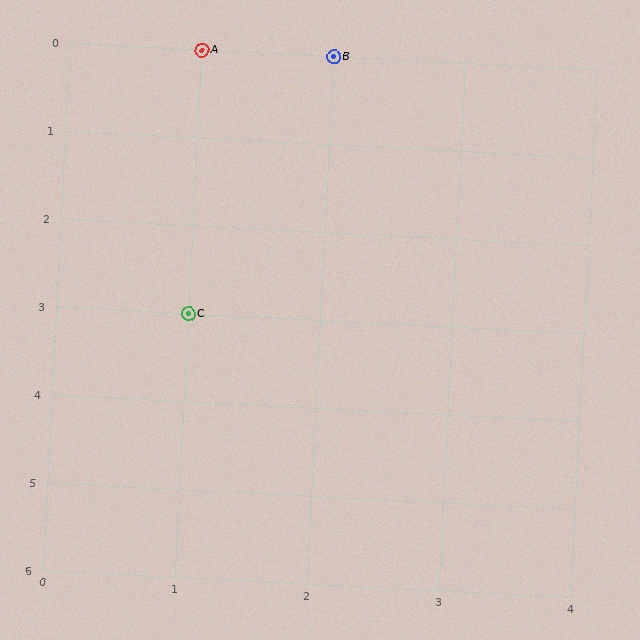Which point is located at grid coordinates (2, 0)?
Point B is at (2, 0).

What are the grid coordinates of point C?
Point C is at grid coordinates (1, 3).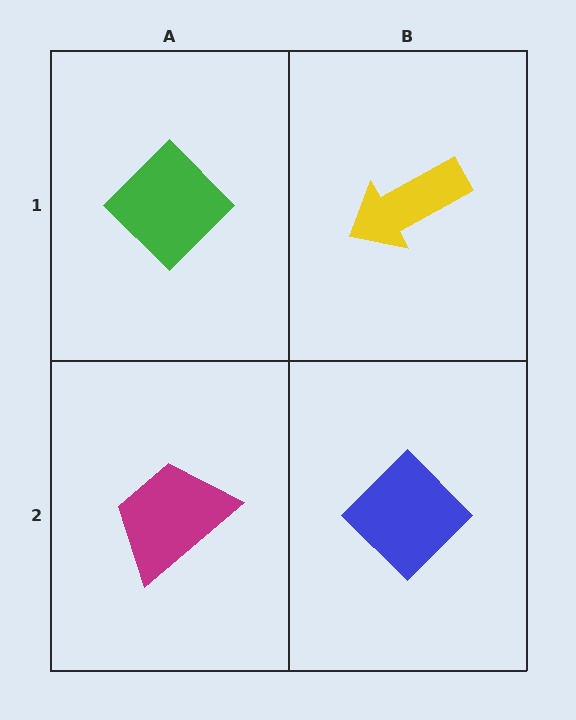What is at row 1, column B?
A yellow arrow.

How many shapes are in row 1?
2 shapes.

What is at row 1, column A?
A green diamond.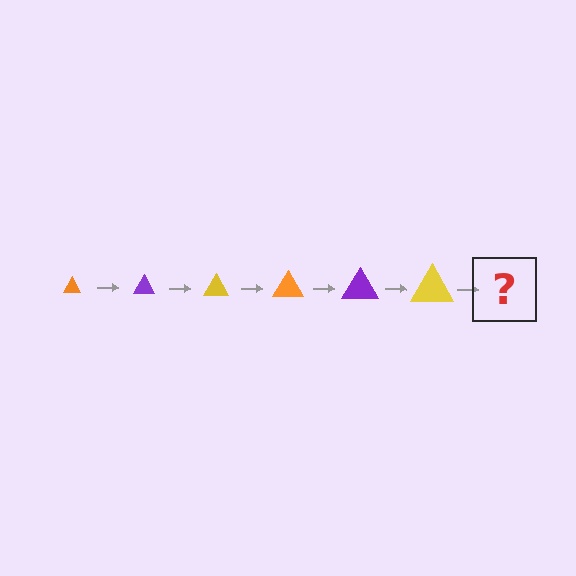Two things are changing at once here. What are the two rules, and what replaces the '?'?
The two rules are that the triangle grows larger each step and the color cycles through orange, purple, and yellow. The '?' should be an orange triangle, larger than the previous one.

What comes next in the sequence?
The next element should be an orange triangle, larger than the previous one.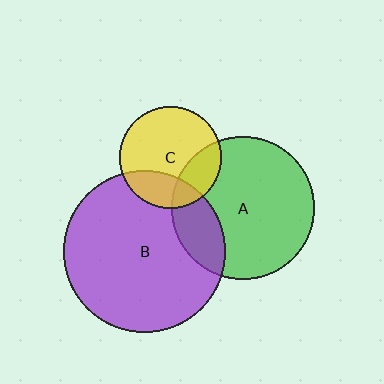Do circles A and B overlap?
Yes.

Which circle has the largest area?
Circle B (purple).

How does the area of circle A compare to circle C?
Approximately 2.0 times.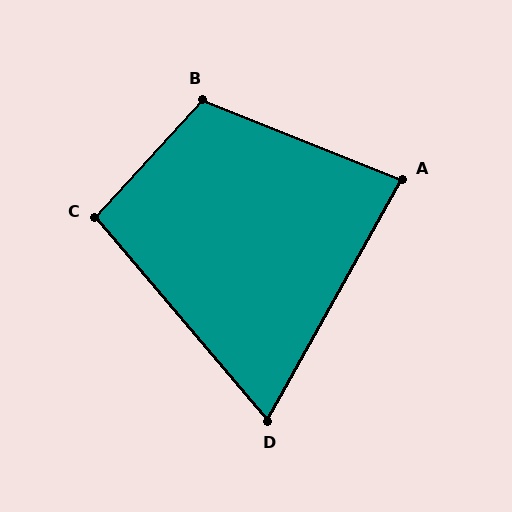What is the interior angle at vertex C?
Approximately 97 degrees (obtuse).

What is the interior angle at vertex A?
Approximately 83 degrees (acute).